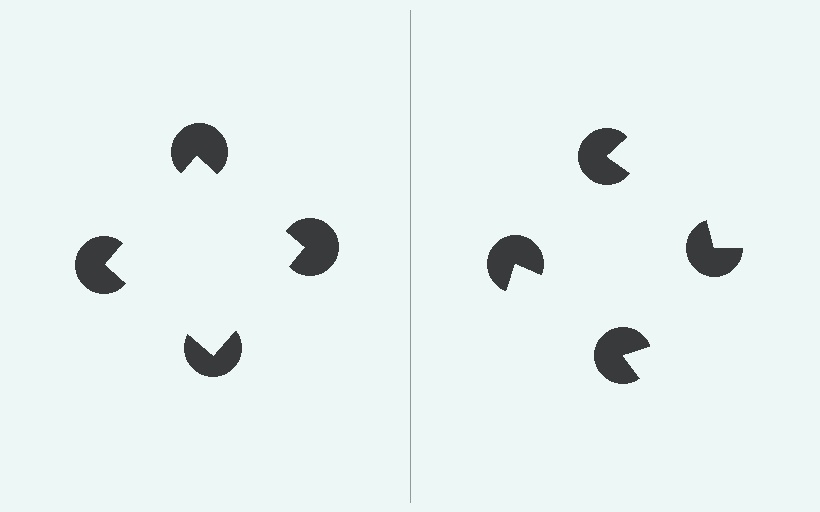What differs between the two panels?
The pac-man discs are positioned identically on both sides; only the wedge orientations differ. On the left they align to a square; on the right they are misaligned.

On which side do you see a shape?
An illusory square appears on the left side. On the right side the wedge cuts are rotated, so no coherent shape forms.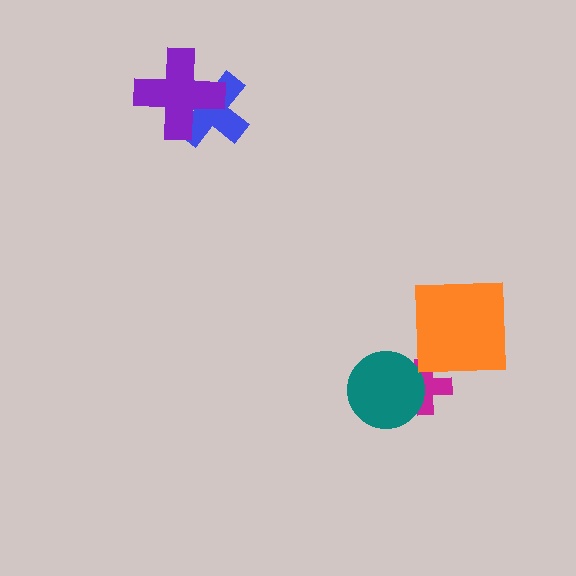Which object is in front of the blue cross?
The purple cross is in front of the blue cross.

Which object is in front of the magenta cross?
The teal circle is in front of the magenta cross.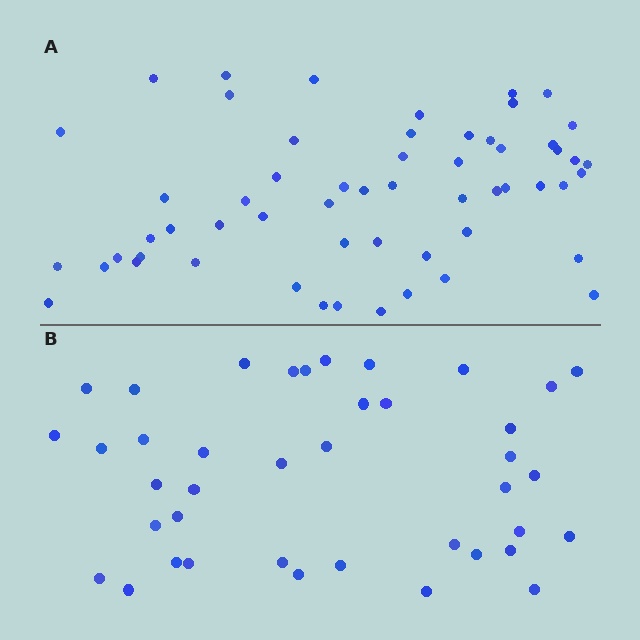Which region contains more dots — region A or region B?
Region A (the top region) has more dots.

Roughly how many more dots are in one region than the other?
Region A has approximately 15 more dots than region B.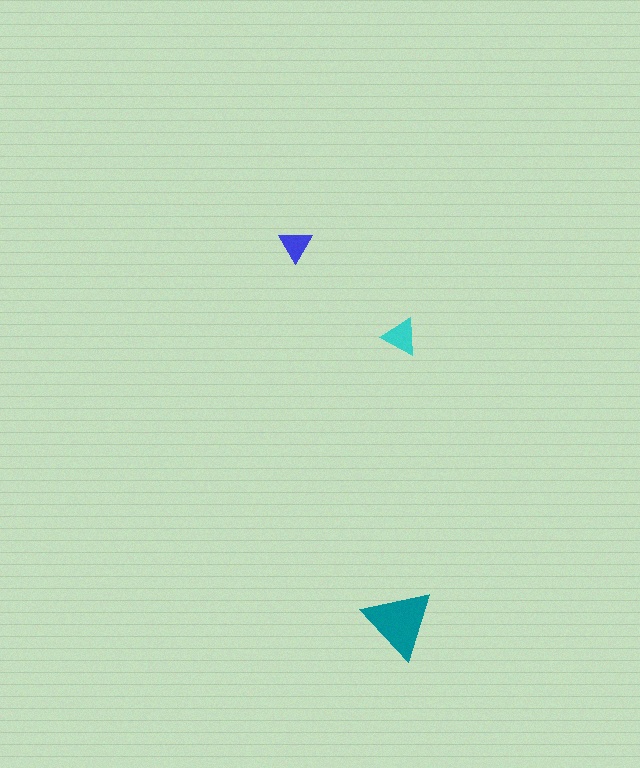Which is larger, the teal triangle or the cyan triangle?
The teal one.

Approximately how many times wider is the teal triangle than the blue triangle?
About 2 times wider.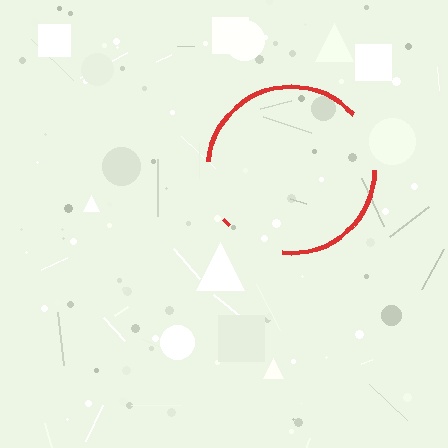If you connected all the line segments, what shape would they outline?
They would outline a circle.